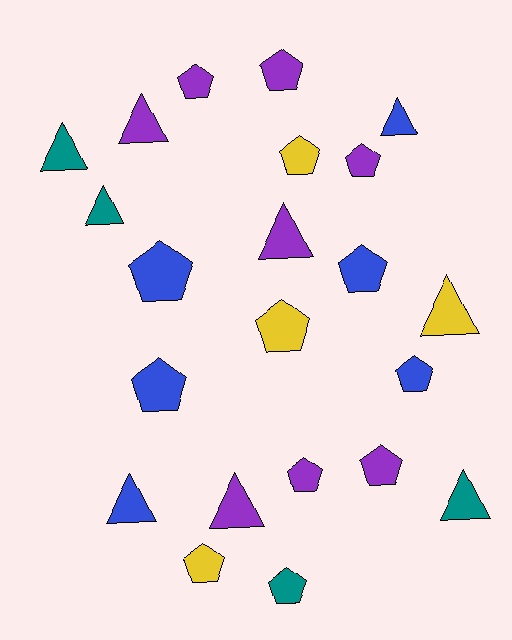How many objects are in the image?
There are 22 objects.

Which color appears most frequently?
Purple, with 8 objects.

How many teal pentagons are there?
There is 1 teal pentagon.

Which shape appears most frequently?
Pentagon, with 13 objects.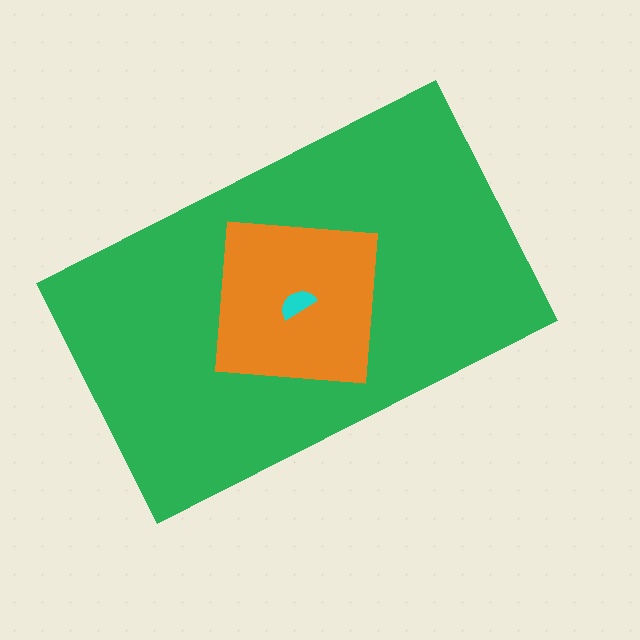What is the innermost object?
The cyan semicircle.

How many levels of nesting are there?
3.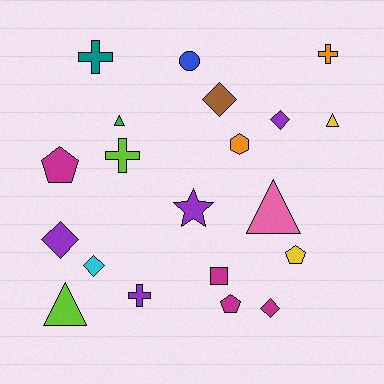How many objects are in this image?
There are 20 objects.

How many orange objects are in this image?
There are 2 orange objects.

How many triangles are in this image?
There are 4 triangles.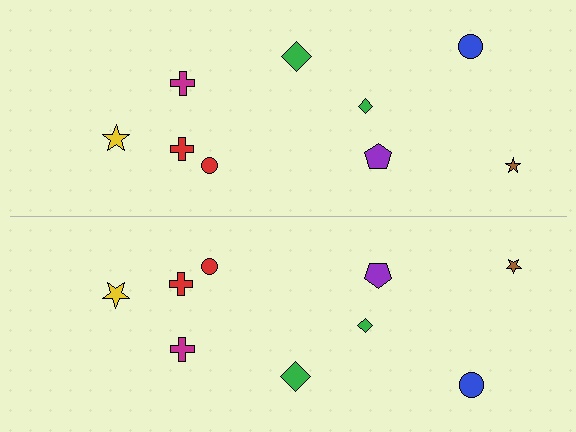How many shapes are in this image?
There are 18 shapes in this image.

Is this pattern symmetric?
Yes, this pattern has bilateral (reflection) symmetry.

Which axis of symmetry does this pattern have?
The pattern has a horizontal axis of symmetry running through the center of the image.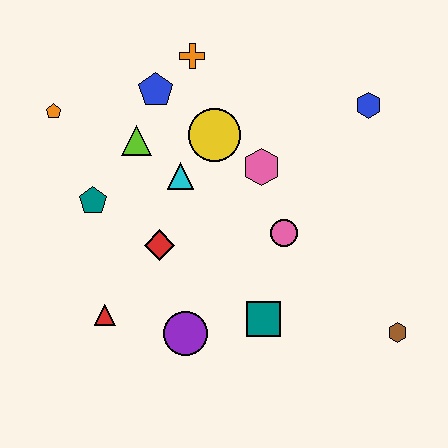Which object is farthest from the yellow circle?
The brown hexagon is farthest from the yellow circle.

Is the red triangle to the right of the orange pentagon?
Yes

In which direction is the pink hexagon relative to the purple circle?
The pink hexagon is above the purple circle.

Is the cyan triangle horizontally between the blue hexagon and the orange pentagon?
Yes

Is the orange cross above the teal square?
Yes